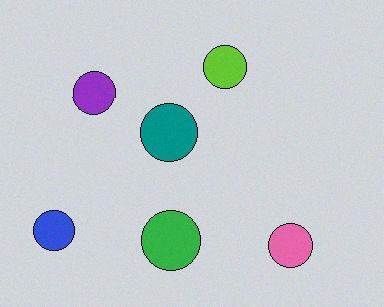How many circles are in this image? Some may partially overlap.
There are 6 circles.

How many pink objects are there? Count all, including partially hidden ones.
There is 1 pink object.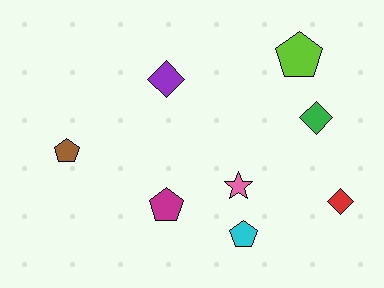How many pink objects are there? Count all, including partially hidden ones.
There is 1 pink object.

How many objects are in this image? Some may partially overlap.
There are 8 objects.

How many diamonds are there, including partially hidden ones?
There are 3 diamonds.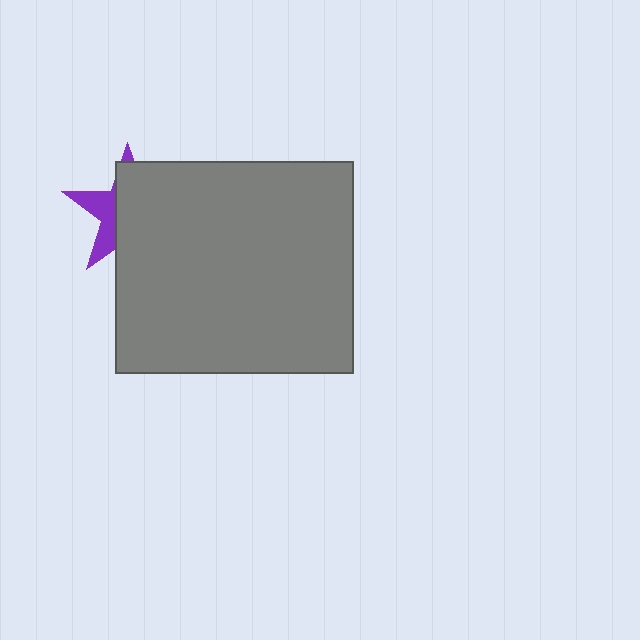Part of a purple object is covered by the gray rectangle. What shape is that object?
It is a star.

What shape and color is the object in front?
The object in front is a gray rectangle.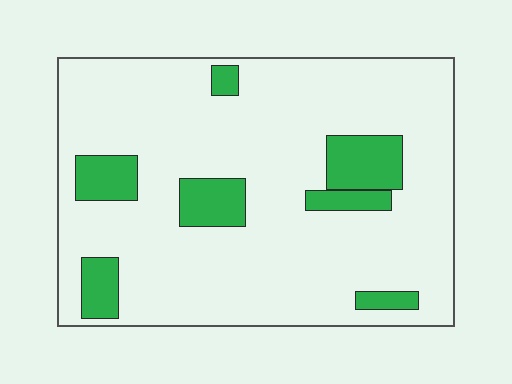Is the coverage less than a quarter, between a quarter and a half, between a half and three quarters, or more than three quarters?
Less than a quarter.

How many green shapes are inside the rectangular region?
7.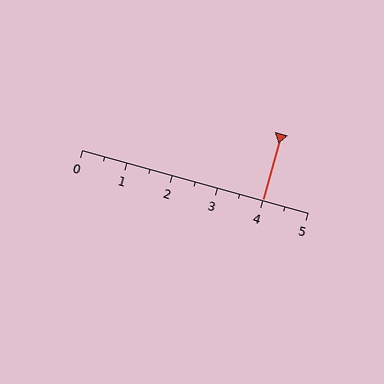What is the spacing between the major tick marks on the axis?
The major ticks are spaced 1 apart.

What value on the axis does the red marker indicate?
The marker indicates approximately 4.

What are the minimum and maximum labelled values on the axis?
The axis runs from 0 to 5.